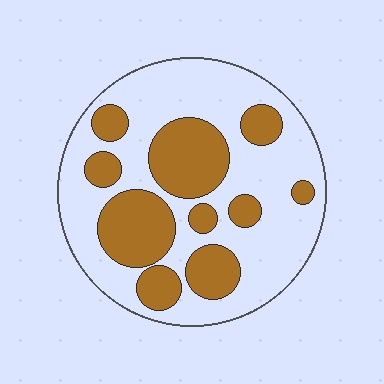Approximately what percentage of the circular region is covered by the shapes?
Approximately 35%.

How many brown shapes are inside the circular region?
10.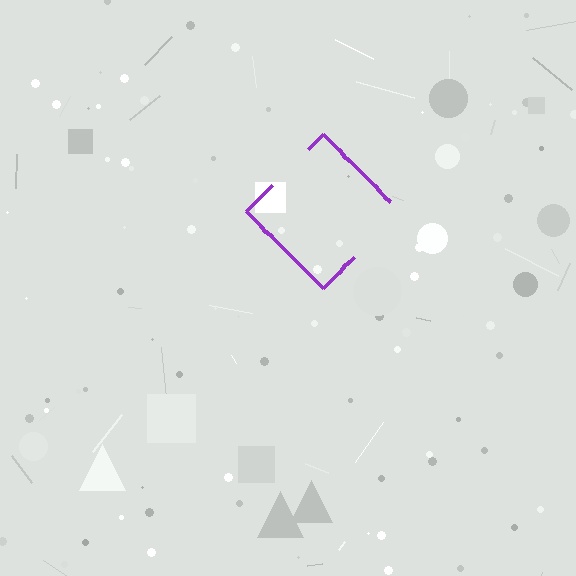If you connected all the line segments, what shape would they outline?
They would outline a diamond.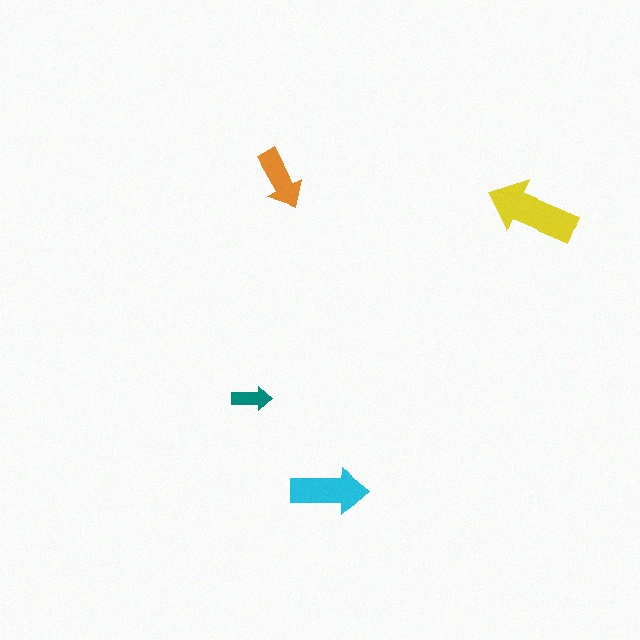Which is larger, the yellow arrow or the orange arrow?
The yellow one.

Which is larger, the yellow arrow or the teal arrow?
The yellow one.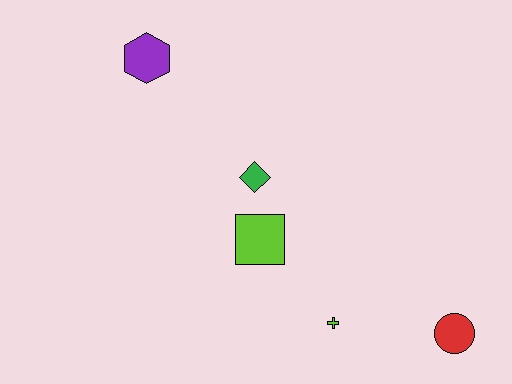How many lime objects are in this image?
There are 2 lime objects.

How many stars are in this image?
There are no stars.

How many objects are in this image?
There are 5 objects.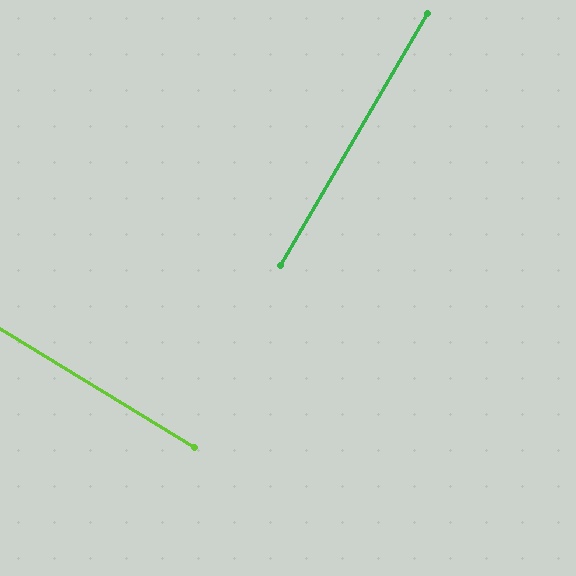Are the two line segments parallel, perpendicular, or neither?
Perpendicular — they meet at approximately 89°.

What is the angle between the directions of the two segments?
Approximately 89 degrees.